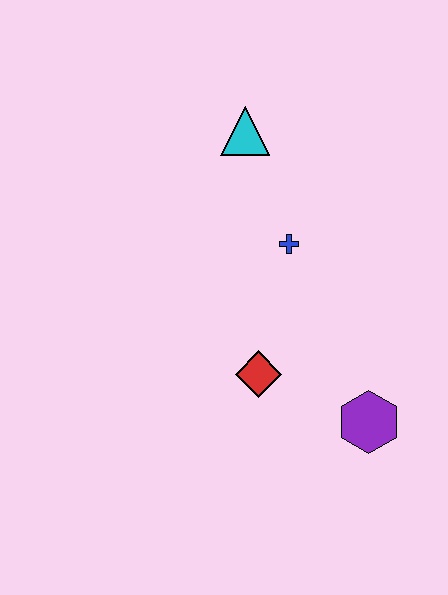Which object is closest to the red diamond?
The purple hexagon is closest to the red diamond.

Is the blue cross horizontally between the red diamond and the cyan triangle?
No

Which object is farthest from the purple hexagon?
The cyan triangle is farthest from the purple hexagon.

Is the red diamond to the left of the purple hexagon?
Yes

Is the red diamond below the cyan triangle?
Yes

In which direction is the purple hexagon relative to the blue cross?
The purple hexagon is below the blue cross.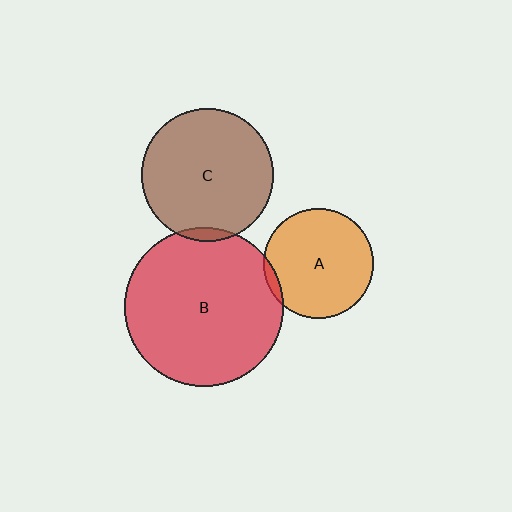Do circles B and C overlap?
Yes.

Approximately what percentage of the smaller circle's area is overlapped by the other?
Approximately 5%.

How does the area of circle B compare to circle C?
Approximately 1.4 times.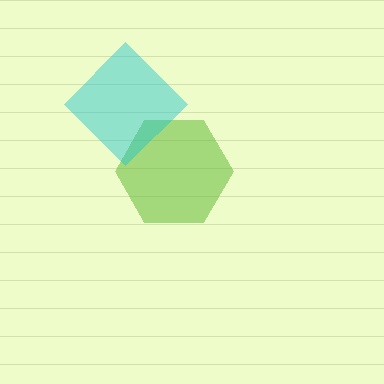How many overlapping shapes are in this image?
There are 2 overlapping shapes in the image.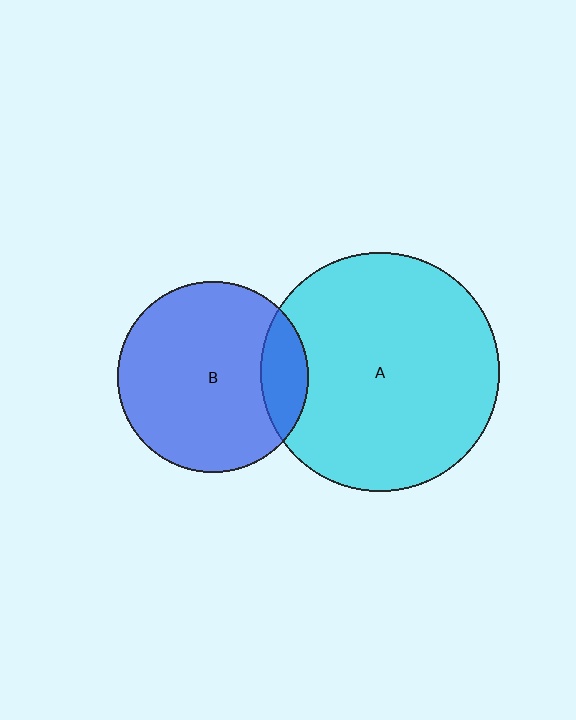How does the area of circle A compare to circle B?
Approximately 1.6 times.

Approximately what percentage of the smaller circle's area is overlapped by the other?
Approximately 15%.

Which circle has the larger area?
Circle A (cyan).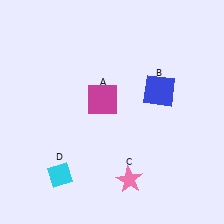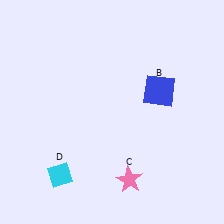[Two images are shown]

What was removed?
The magenta square (A) was removed in Image 2.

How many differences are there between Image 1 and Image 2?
There is 1 difference between the two images.